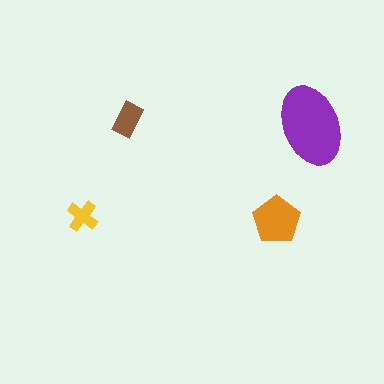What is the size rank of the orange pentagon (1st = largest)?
2nd.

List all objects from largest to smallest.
The purple ellipse, the orange pentagon, the brown rectangle, the yellow cross.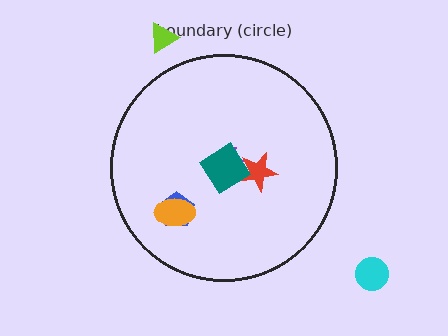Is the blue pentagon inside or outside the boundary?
Inside.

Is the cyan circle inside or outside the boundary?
Outside.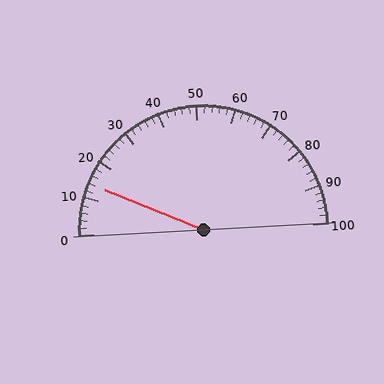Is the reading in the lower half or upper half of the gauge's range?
The reading is in the lower half of the range (0 to 100).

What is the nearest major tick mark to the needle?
The nearest major tick mark is 10.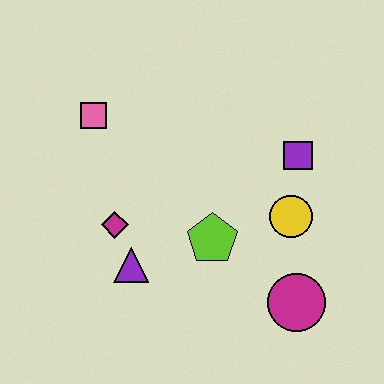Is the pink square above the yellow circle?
Yes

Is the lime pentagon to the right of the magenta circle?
No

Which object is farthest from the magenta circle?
The pink square is farthest from the magenta circle.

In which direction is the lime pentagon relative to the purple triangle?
The lime pentagon is to the right of the purple triangle.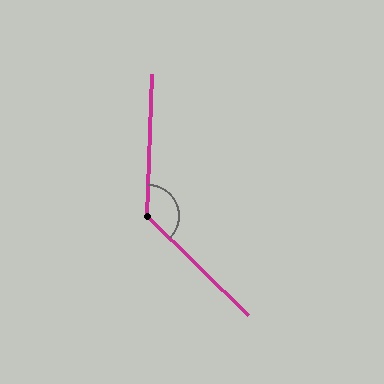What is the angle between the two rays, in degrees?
Approximately 133 degrees.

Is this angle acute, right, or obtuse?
It is obtuse.